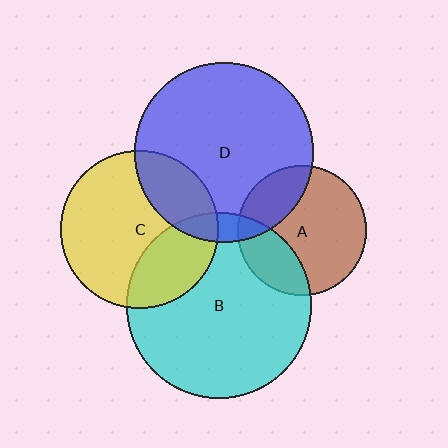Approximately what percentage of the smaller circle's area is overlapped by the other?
Approximately 30%.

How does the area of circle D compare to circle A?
Approximately 1.9 times.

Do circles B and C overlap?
Yes.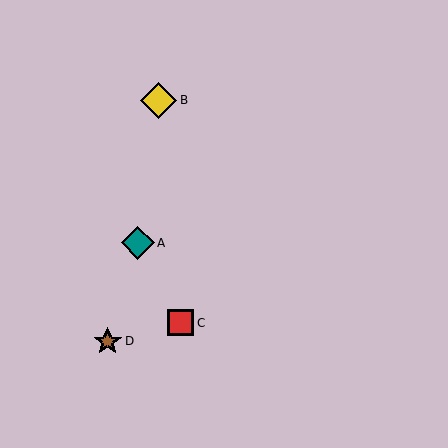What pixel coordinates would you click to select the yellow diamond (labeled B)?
Click at (159, 100) to select the yellow diamond B.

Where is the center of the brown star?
The center of the brown star is at (108, 341).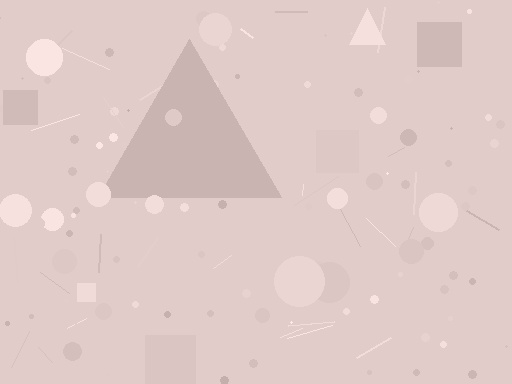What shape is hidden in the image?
A triangle is hidden in the image.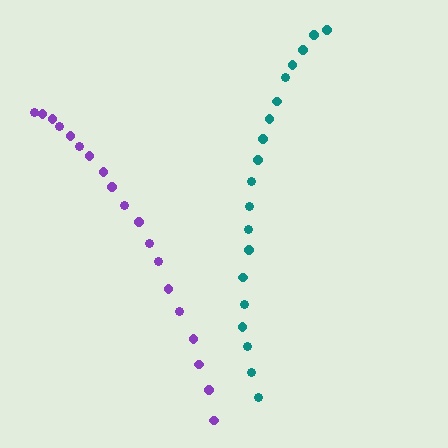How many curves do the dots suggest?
There are 2 distinct paths.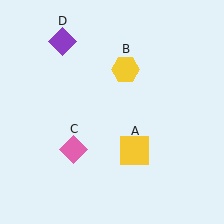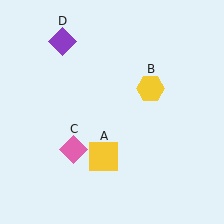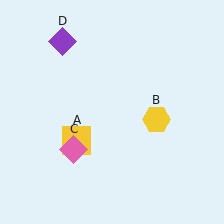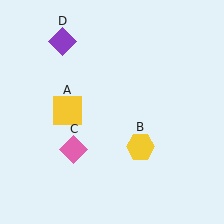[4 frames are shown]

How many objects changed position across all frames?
2 objects changed position: yellow square (object A), yellow hexagon (object B).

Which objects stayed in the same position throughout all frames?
Pink diamond (object C) and purple diamond (object D) remained stationary.